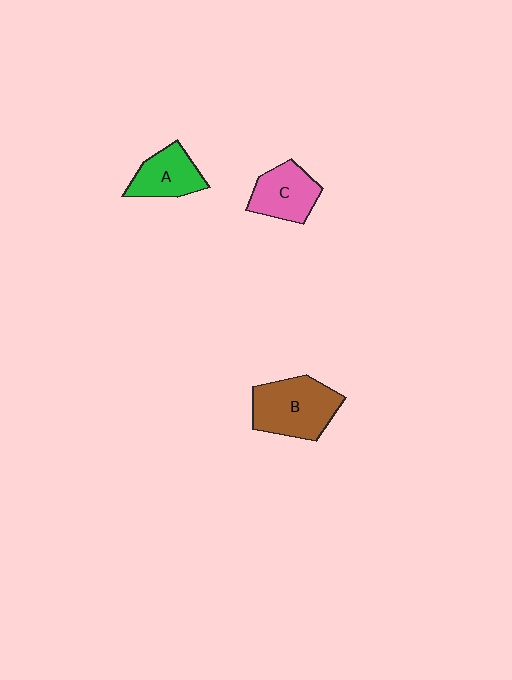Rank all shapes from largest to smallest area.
From largest to smallest: B (brown), C (pink), A (green).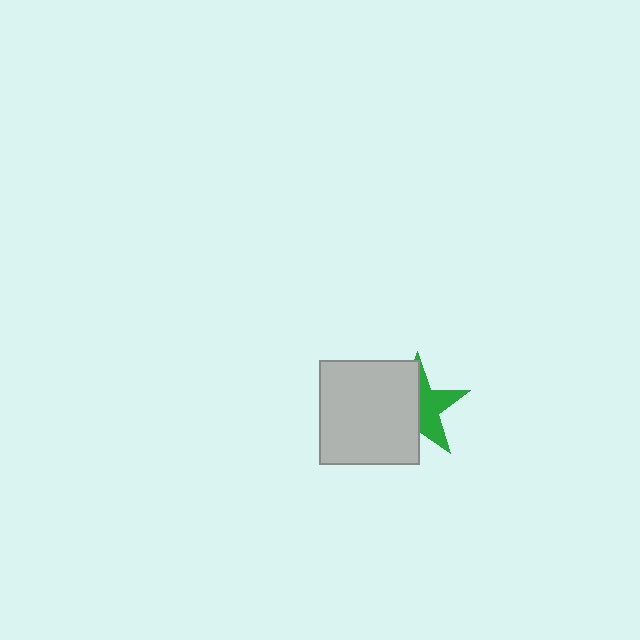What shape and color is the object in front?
The object in front is a light gray rectangle.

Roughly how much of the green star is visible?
About half of it is visible (roughly 46%).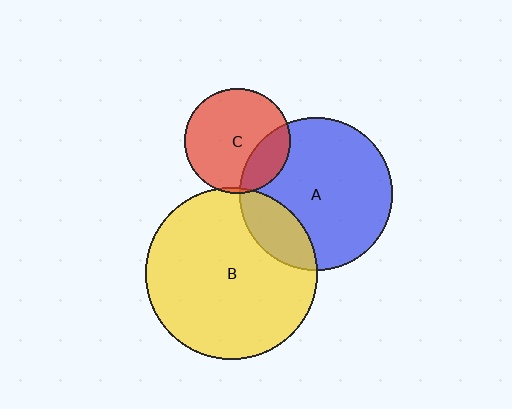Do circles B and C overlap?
Yes.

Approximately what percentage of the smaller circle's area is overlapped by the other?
Approximately 5%.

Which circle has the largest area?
Circle B (yellow).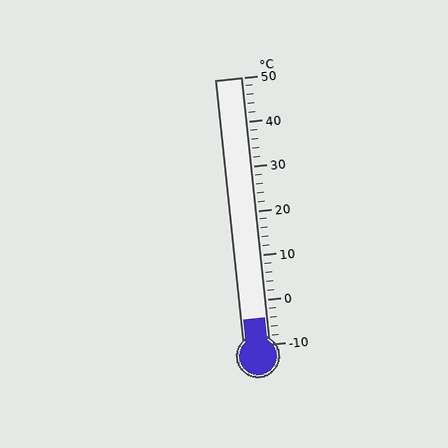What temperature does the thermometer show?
The thermometer shows approximately -4°C.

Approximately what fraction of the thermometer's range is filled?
The thermometer is filled to approximately 10% of its range.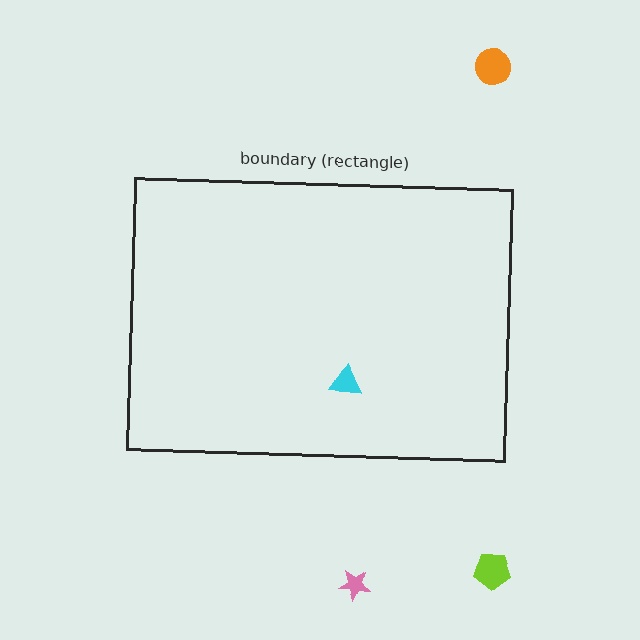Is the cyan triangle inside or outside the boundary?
Inside.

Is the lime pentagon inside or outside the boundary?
Outside.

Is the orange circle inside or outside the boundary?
Outside.